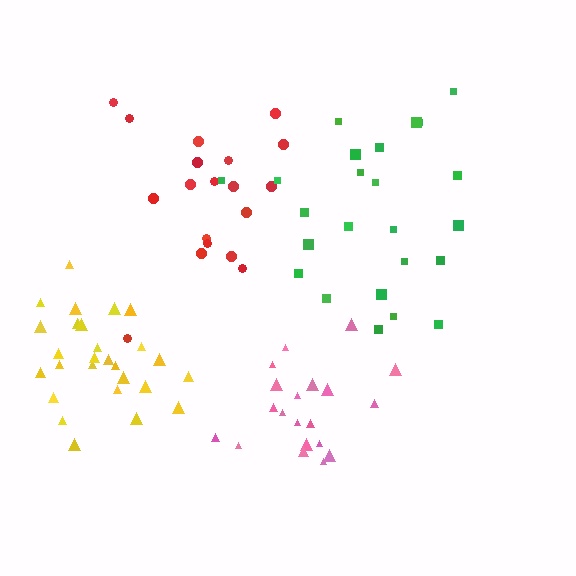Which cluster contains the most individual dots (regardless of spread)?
Yellow (28).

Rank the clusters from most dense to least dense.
yellow, pink, red, green.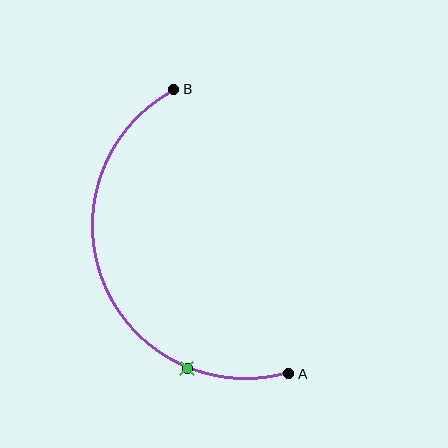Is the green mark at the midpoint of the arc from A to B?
No. The green mark lies on the arc but is closer to endpoint A. The arc midpoint would be at the point on the curve equidistant along the arc from both A and B.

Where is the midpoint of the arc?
The arc midpoint is the point on the curve farthest from the straight line joining A and B. It sits to the left of that line.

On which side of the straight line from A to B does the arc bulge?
The arc bulges to the left of the straight line connecting A and B.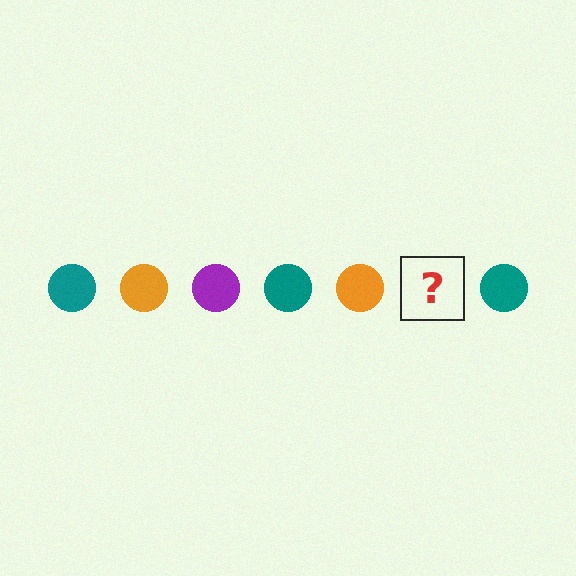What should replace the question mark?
The question mark should be replaced with a purple circle.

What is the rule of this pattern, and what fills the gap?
The rule is that the pattern cycles through teal, orange, purple circles. The gap should be filled with a purple circle.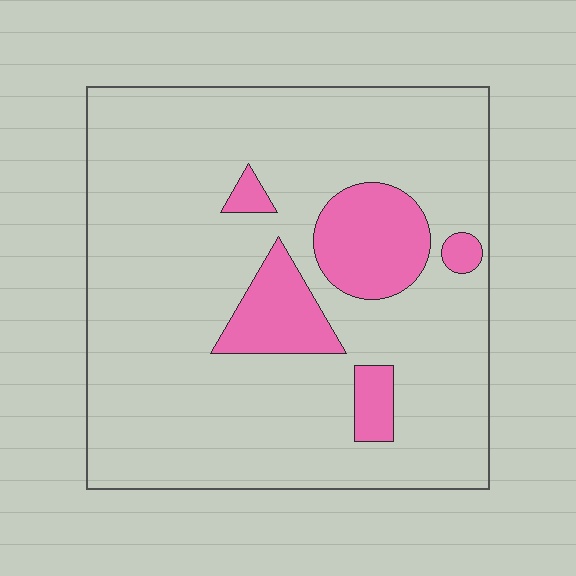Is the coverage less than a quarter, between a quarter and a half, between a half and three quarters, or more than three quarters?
Less than a quarter.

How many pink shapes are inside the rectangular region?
5.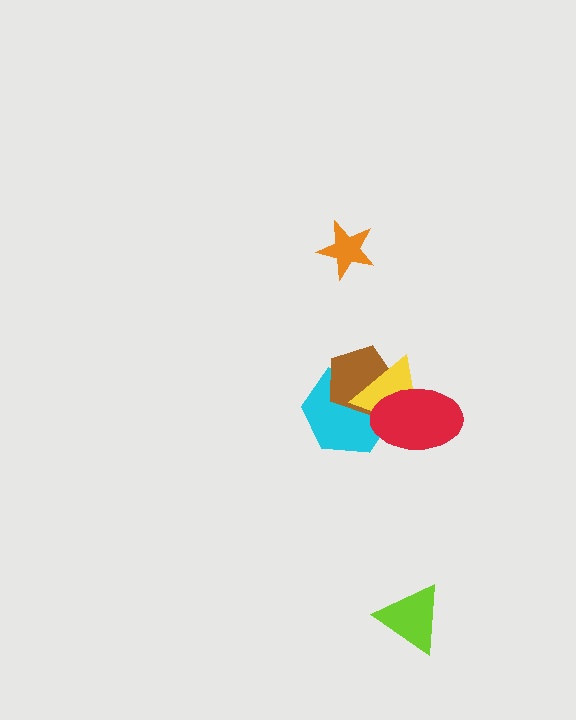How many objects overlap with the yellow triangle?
3 objects overlap with the yellow triangle.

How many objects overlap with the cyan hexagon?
3 objects overlap with the cyan hexagon.